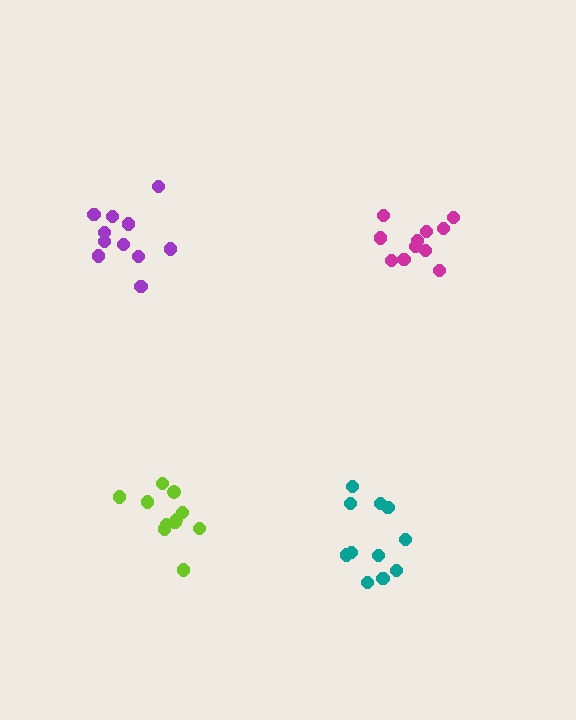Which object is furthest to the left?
The purple cluster is leftmost.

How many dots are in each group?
Group 1: 11 dots, Group 2: 11 dots, Group 3: 11 dots, Group 4: 11 dots (44 total).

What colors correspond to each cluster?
The clusters are colored: lime, magenta, purple, teal.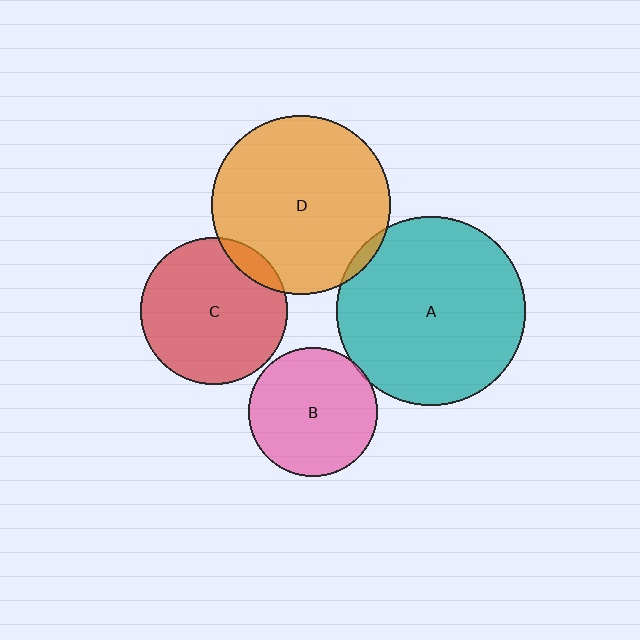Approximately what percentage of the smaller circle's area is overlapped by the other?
Approximately 10%.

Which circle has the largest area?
Circle A (teal).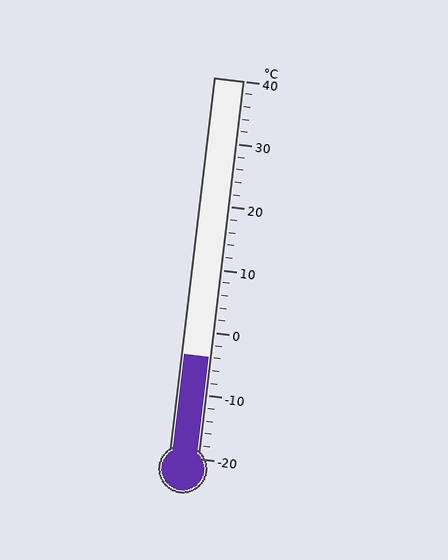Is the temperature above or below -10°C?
The temperature is above -10°C.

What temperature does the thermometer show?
The thermometer shows approximately -4°C.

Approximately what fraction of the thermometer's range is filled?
The thermometer is filled to approximately 25% of its range.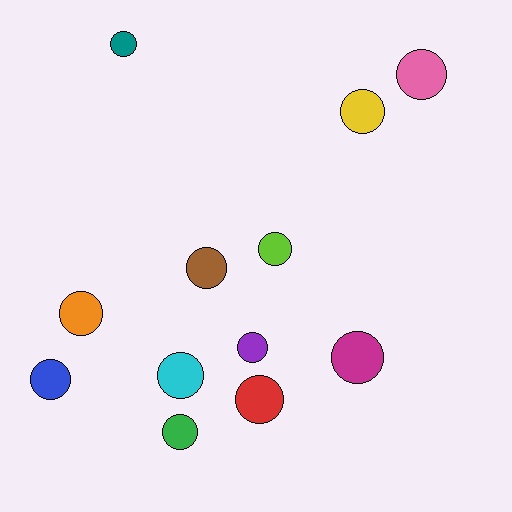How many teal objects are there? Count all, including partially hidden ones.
There is 1 teal object.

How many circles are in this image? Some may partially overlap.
There are 12 circles.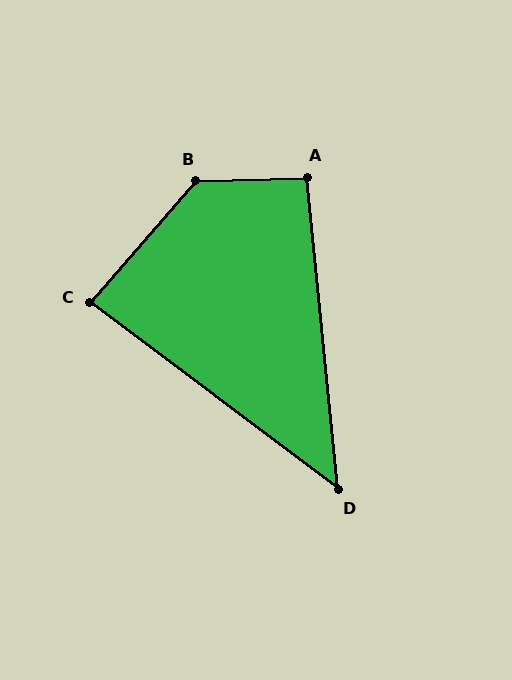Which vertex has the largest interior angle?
B, at approximately 133 degrees.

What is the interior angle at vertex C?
Approximately 86 degrees (approximately right).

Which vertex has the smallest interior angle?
D, at approximately 47 degrees.